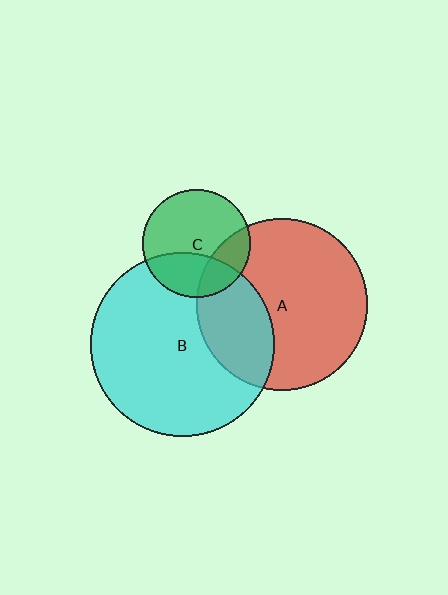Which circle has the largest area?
Circle B (cyan).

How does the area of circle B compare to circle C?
Approximately 2.9 times.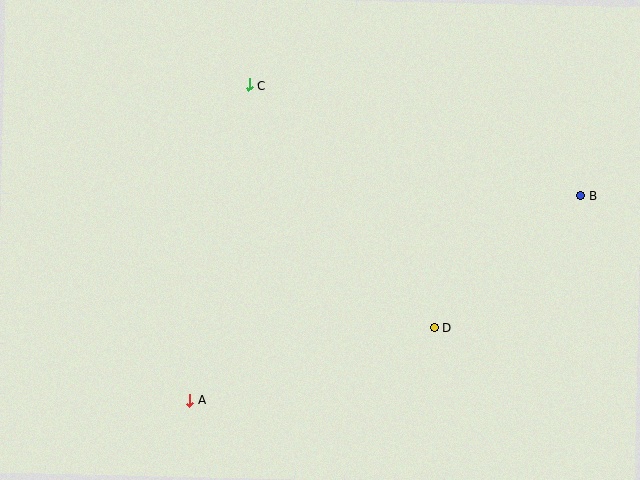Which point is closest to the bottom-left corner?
Point A is closest to the bottom-left corner.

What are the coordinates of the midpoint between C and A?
The midpoint between C and A is at (219, 243).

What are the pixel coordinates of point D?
Point D is at (434, 327).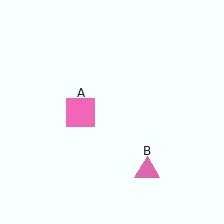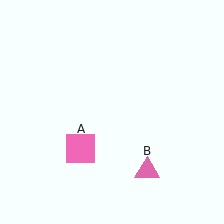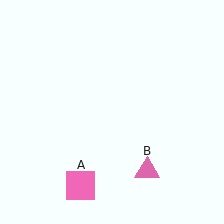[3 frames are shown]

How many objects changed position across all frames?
1 object changed position: pink square (object A).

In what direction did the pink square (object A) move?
The pink square (object A) moved down.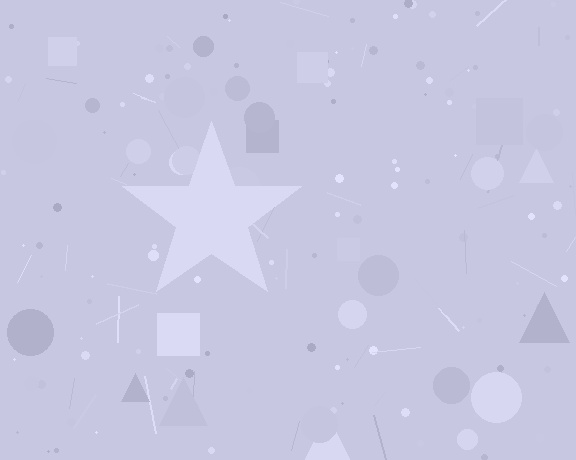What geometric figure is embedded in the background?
A star is embedded in the background.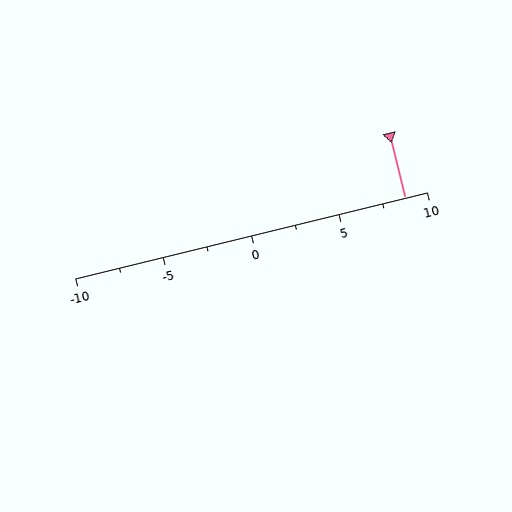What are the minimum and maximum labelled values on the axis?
The axis runs from -10 to 10.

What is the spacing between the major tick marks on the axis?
The major ticks are spaced 5 apart.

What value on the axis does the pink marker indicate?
The marker indicates approximately 8.8.